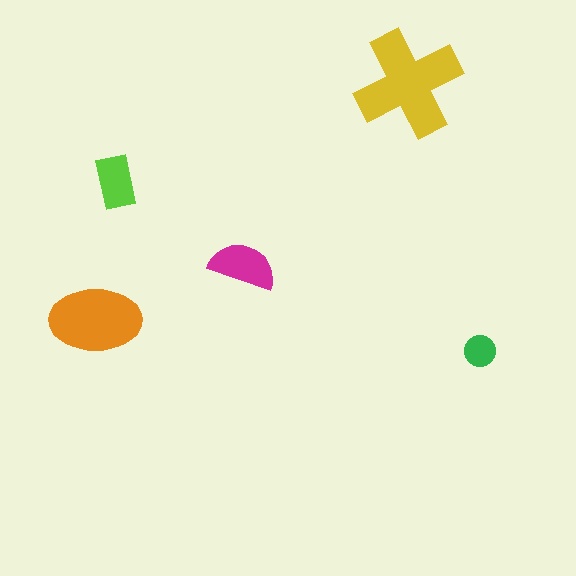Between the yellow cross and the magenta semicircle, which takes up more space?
The yellow cross.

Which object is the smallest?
The green circle.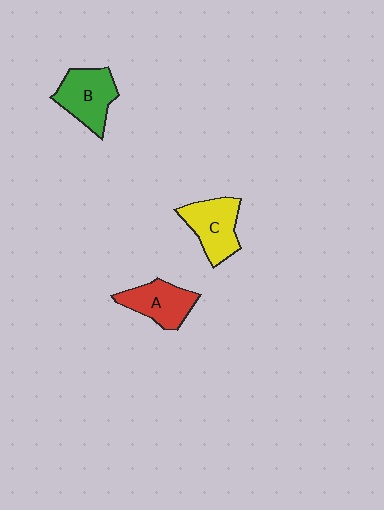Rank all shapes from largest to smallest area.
From largest to smallest: B (green), C (yellow), A (red).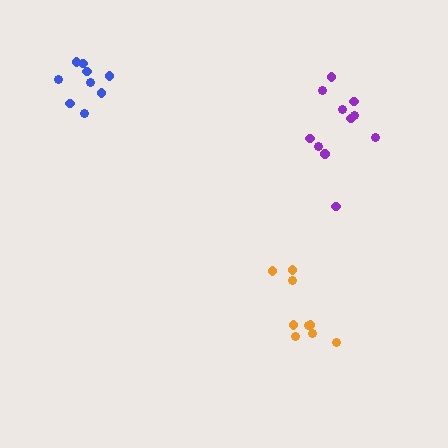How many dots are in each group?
Group 1: 9 dots, Group 2: 11 dots, Group 3: 9 dots (29 total).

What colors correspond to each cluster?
The clusters are colored: blue, purple, orange.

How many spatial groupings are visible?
There are 3 spatial groupings.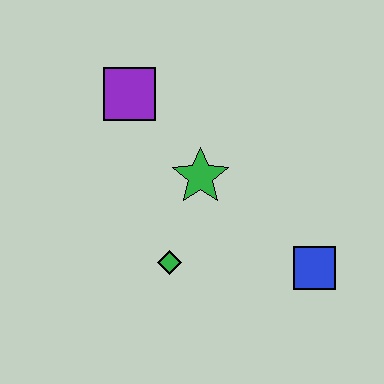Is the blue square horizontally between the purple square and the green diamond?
No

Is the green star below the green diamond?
No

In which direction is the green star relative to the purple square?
The green star is below the purple square.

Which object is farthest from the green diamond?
The purple square is farthest from the green diamond.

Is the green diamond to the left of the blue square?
Yes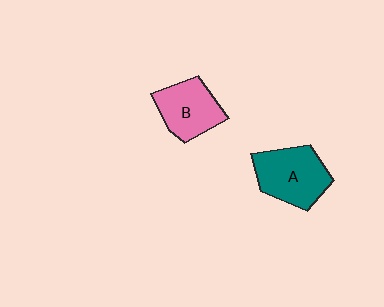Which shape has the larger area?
Shape A (teal).